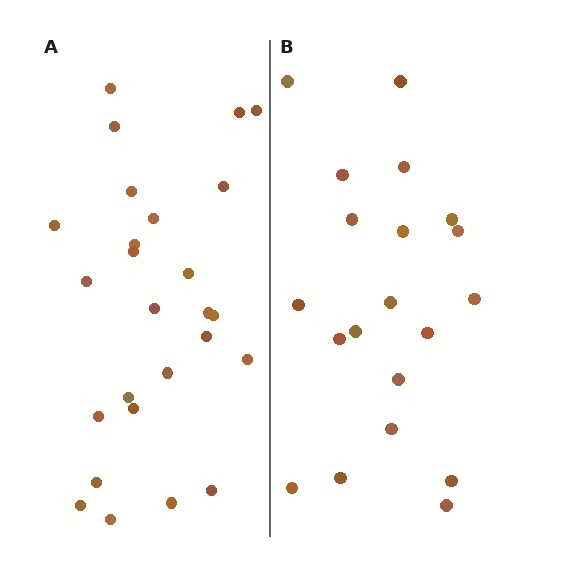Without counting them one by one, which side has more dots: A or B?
Region A (the left region) has more dots.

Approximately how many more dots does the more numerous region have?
Region A has about 6 more dots than region B.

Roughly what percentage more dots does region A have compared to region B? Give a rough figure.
About 30% more.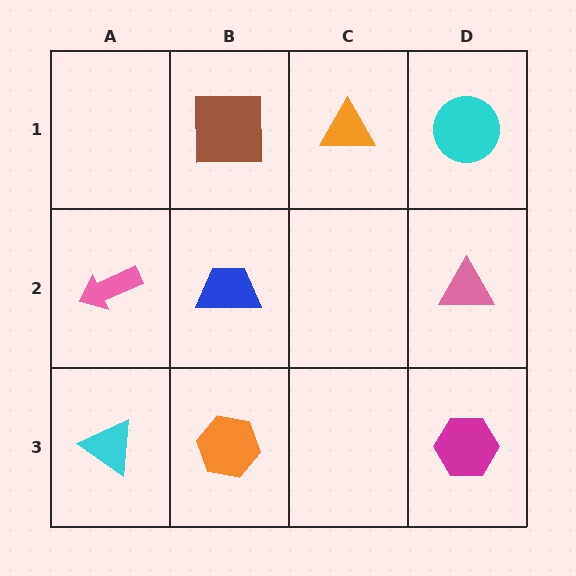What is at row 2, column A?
A pink arrow.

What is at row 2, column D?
A pink triangle.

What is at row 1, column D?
A cyan circle.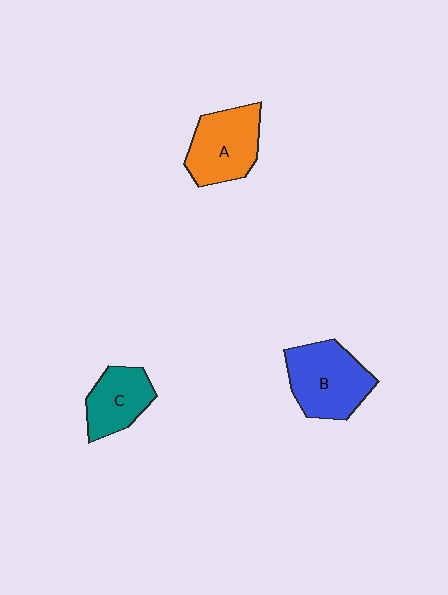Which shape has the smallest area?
Shape C (teal).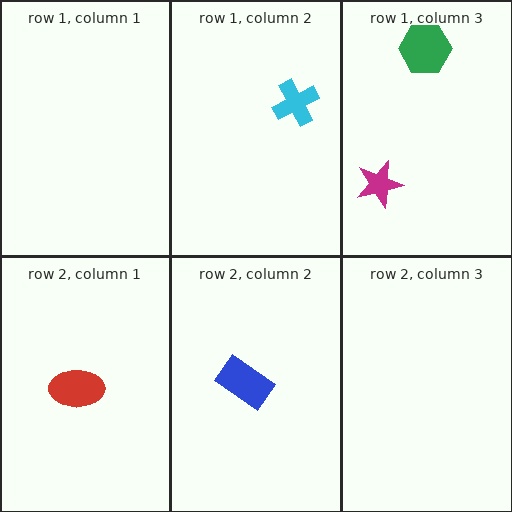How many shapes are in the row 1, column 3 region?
2.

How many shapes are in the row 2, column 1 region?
1.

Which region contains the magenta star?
The row 1, column 3 region.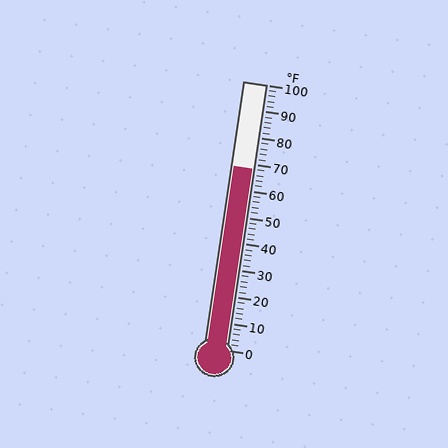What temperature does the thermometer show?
The thermometer shows approximately 68°F.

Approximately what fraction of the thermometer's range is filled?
The thermometer is filled to approximately 70% of its range.